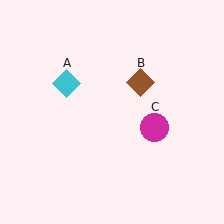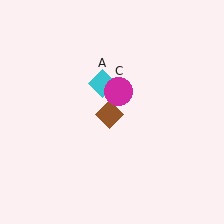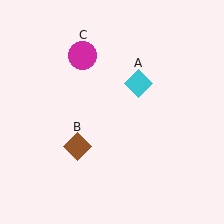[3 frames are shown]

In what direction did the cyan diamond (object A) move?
The cyan diamond (object A) moved right.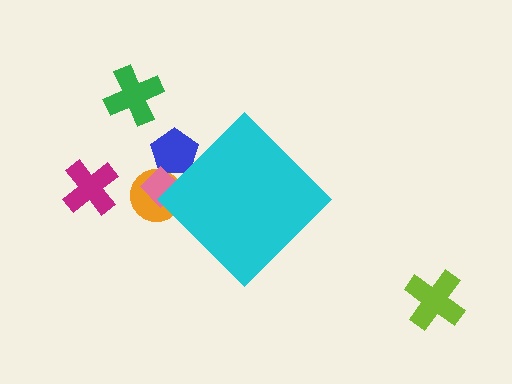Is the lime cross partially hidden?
No, the lime cross is fully visible.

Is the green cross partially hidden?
No, the green cross is fully visible.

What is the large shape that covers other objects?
A cyan diamond.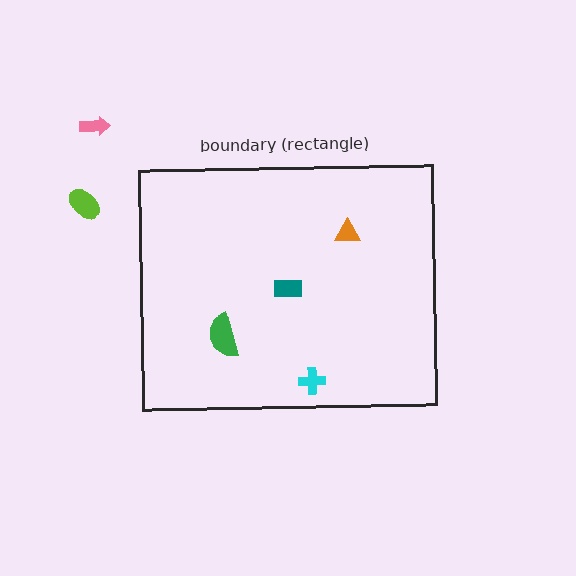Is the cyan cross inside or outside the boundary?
Inside.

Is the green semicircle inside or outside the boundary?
Inside.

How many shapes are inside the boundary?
4 inside, 2 outside.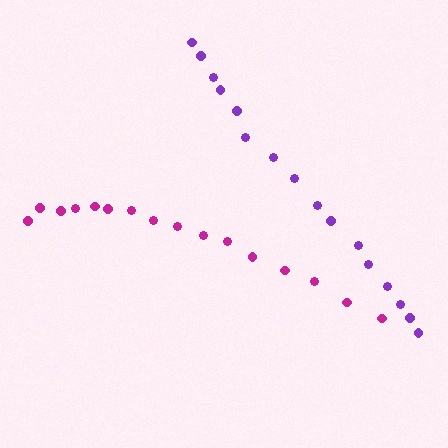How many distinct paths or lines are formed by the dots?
There are 2 distinct paths.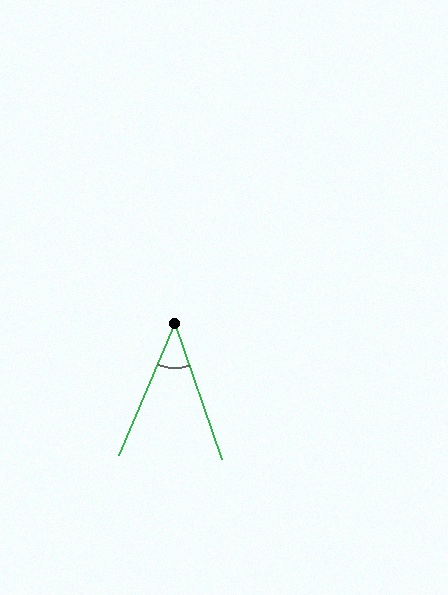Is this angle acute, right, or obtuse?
It is acute.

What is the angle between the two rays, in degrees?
Approximately 42 degrees.